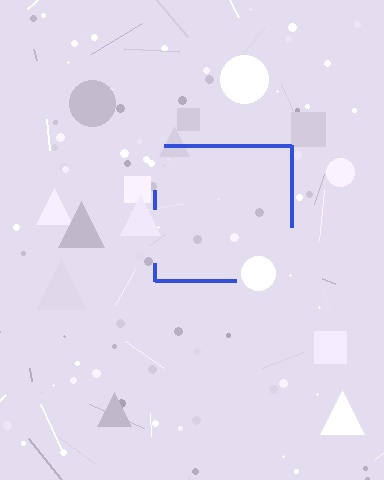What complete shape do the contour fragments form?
The contour fragments form a square.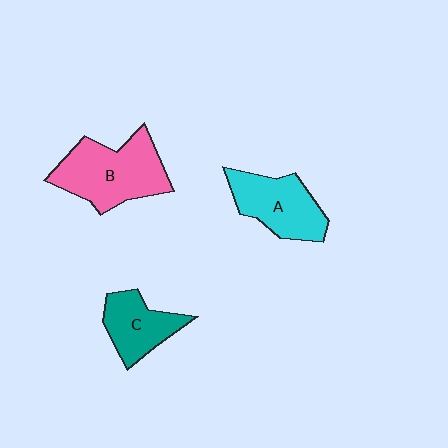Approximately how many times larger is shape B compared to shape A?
Approximately 1.3 times.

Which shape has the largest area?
Shape B (pink).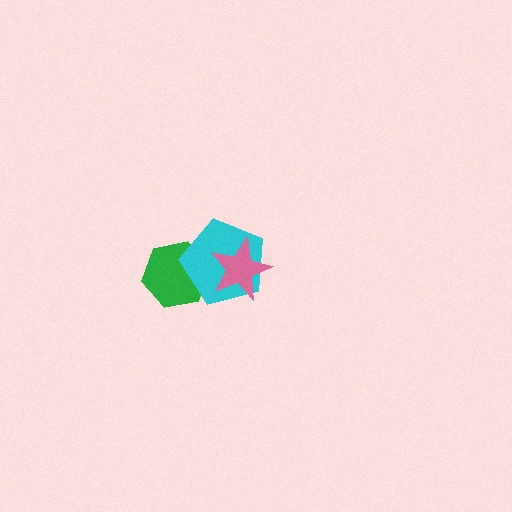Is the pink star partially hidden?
No, no other shape covers it.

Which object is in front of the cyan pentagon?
The pink star is in front of the cyan pentagon.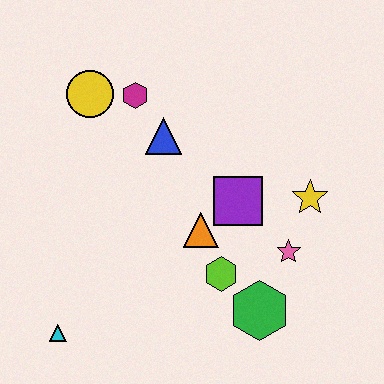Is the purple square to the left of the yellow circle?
No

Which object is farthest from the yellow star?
The cyan triangle is farthest from the yellow star.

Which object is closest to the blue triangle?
The magenta hexagon is closest to the blue triangle.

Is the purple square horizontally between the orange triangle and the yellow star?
Yes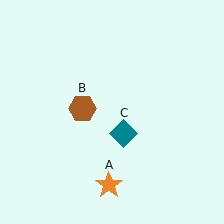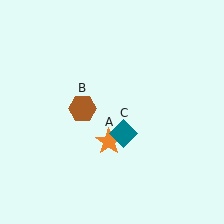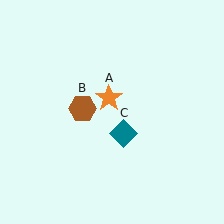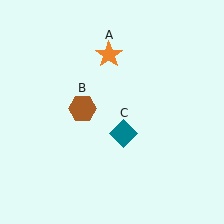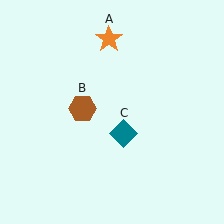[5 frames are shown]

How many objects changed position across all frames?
1 object changed position: orange star (object A).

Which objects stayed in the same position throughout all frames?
Brown hexagon (object B) and teal diamond (object C) remained stationary.